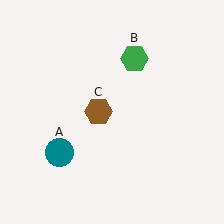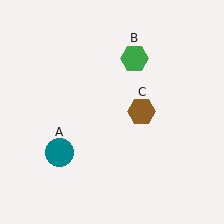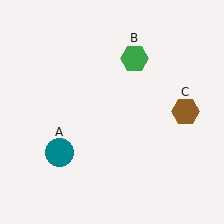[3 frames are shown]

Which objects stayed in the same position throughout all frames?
Teal circle (object A) and green hexagon (object B) remained stationary.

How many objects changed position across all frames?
1 object changed position: brown hexagon (object C).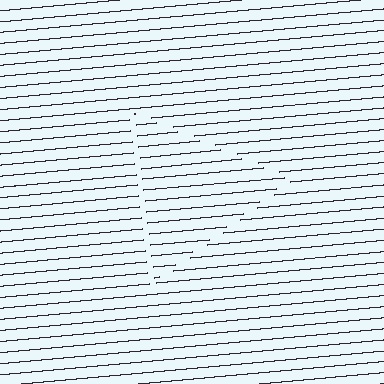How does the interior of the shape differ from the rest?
The interior of the shape contains the same grating, shifted by half a period — the contour is defined by the phase discontinuity where line-ends from the inner and outer gratings abut.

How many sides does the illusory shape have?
3 sides — the line-ends trace a triangle.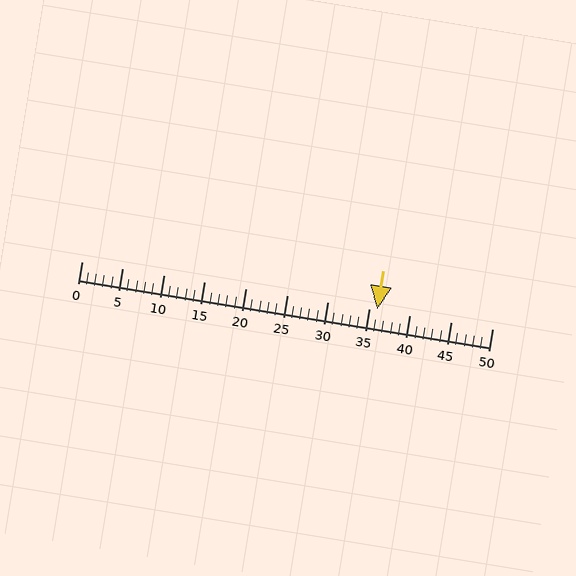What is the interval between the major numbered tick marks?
The major tick marks are spaced 5 units apart.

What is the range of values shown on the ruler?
The ruler shows values from 0 to 50.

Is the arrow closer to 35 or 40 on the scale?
The arrow is closer to 35.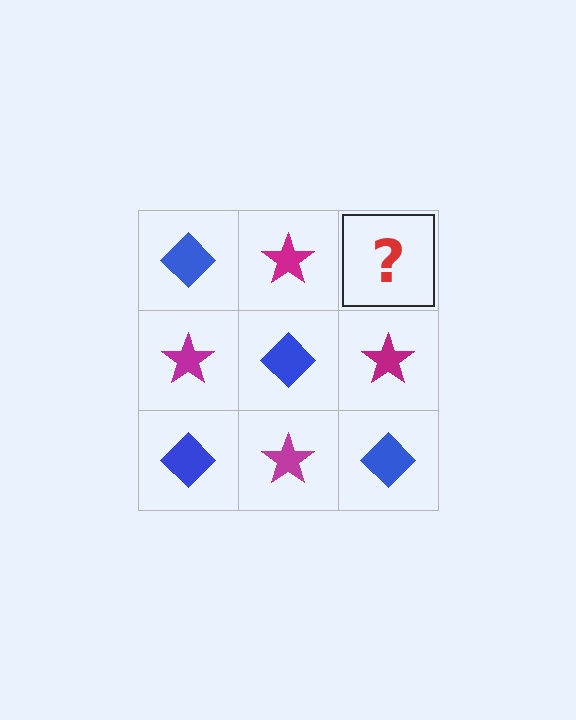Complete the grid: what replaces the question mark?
The question mark should be replaced with a blue diamond.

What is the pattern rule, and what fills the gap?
The rule is that it alternates blue diamond and magenta star in a checkerboard pattern. The gap should be filled with a blue diamond.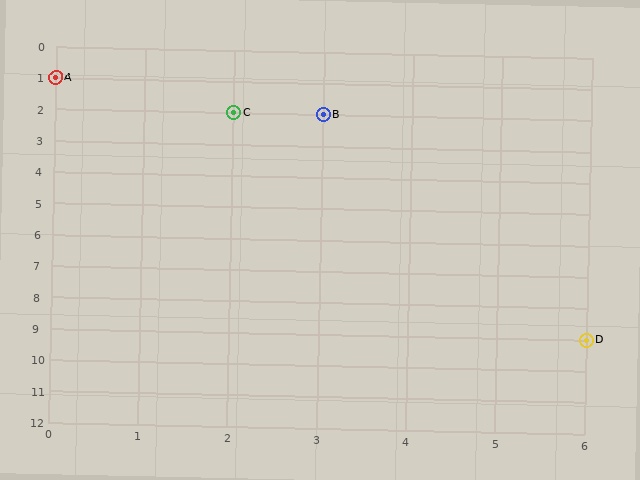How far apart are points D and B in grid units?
Points D and B are 3 columns and 7 rows apart (about 7.6 grid units diagonally).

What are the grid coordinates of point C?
Point C is at grid coordinates (2, 2).